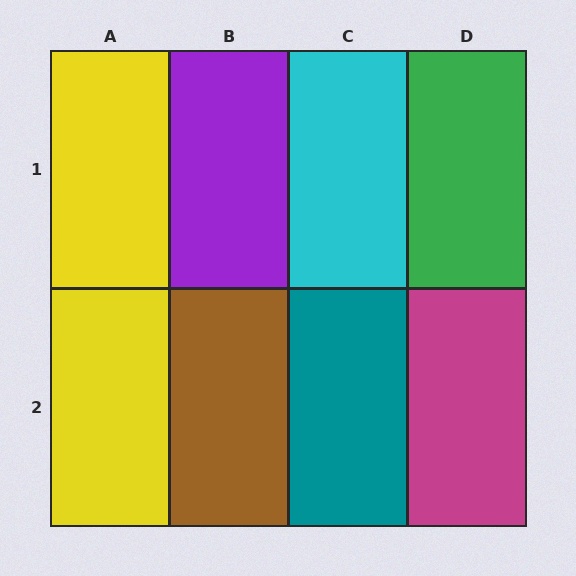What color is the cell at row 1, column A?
Yellow.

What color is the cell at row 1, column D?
Green.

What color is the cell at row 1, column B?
Purple.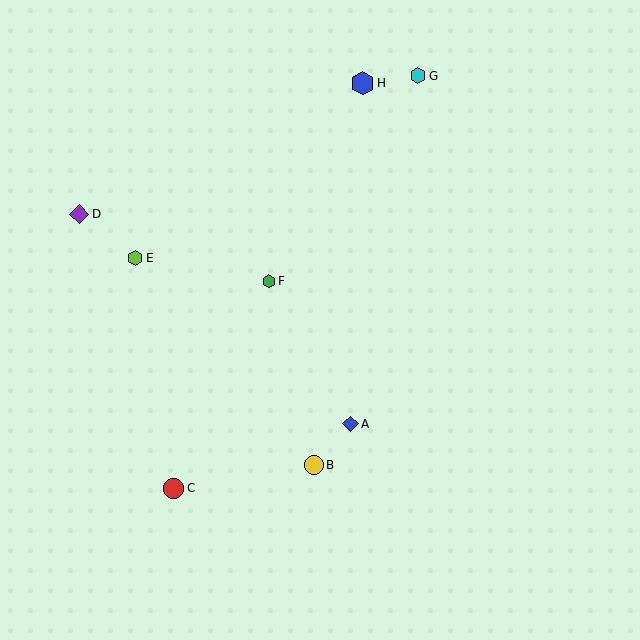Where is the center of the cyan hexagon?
The center of the cyan hexagon is at (418, 76).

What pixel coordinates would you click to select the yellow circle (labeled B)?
Click at (314, 465) to select the yellow circle B.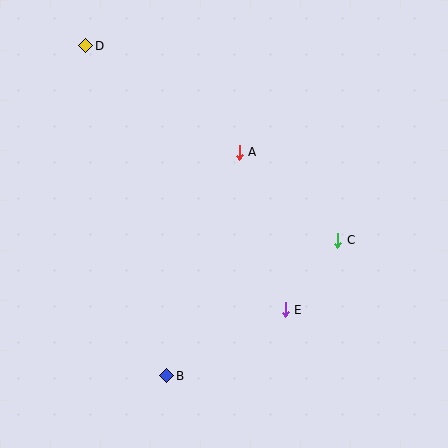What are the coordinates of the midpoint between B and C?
The midpoint between B and C is at (252, 308).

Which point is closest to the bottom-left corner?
Point B is closest to the bottom-left corner.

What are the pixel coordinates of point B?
Point B is at (167, 376).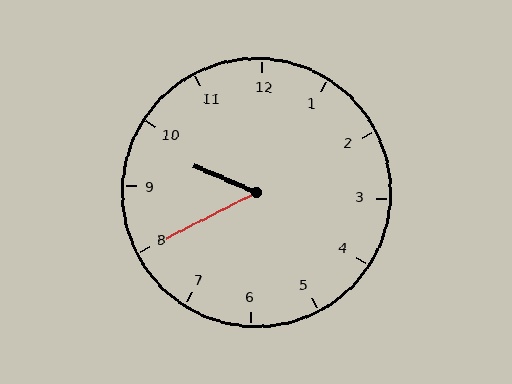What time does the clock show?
9:40.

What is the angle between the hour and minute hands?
Approximately 50 degrees.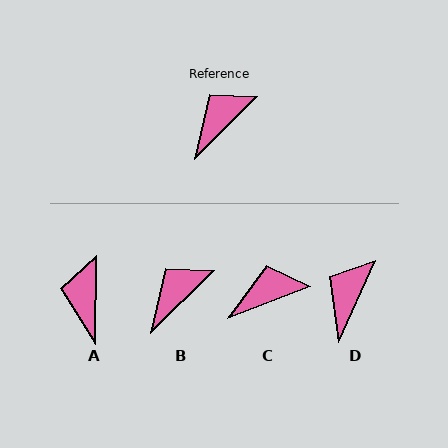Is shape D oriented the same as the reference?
No, it is off by about 21 degrees.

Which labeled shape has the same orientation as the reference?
B.